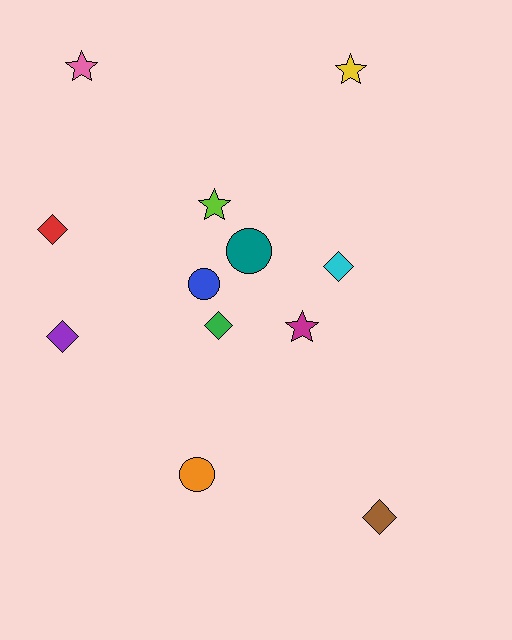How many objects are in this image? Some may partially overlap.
There are 12 objects.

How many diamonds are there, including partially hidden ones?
There are 5 diamonds.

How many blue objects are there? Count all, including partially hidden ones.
There is 1 blue object.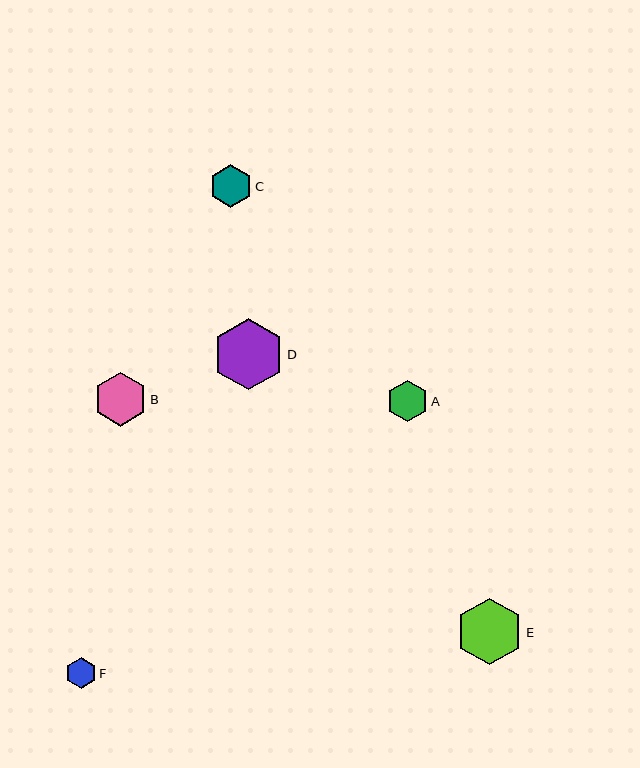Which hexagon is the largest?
Hexagon D is the largest with a size of approximately 72 pixels.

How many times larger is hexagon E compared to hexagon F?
Hexagon E is approximately 2.2 times the size of hexagon F.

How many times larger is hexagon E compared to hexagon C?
Hexagon E is approximately 1.6 times the size of hexagon C.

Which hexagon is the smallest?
Hexagon F is the smallest with a size of approximately 30 pixels.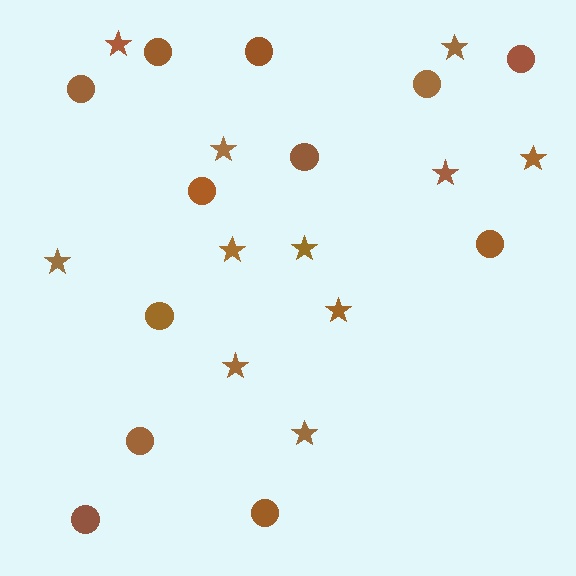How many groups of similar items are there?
There are 2 groups: one group of circles (12) and one group of stars (11).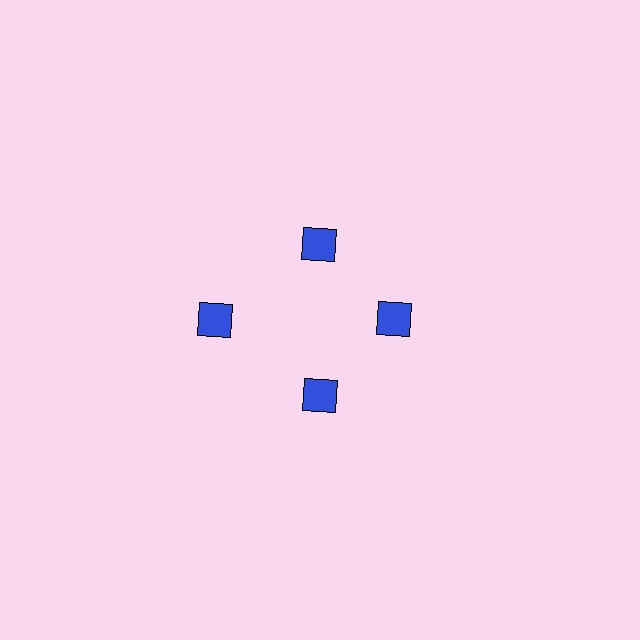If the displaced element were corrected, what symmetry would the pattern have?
It would have 4-fold rotational symmetry — the pattern would map onto itself every 90 degrees.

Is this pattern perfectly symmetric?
No. The 4 blue diamonds are arranged in a ring, but one element near the 9 o'clock position is pushed outward from the center, breaking the 4-fold rotational symmetry.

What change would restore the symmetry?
The symmetry would be restored by moving it inward, back onto the ring so that all 4 diamonds sit at equal angles and equal distance from the center.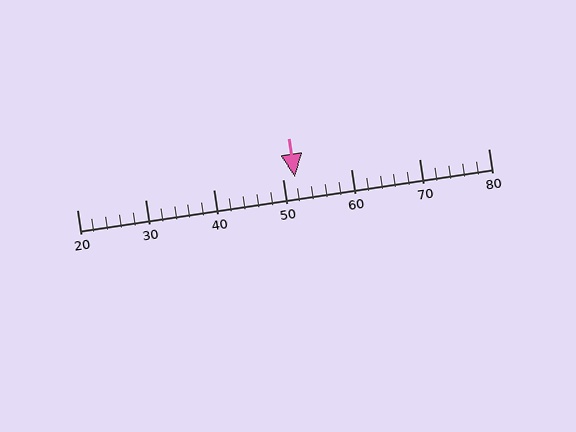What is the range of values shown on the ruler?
The ruler shows values from 20 to 80.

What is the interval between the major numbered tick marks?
The major tick marks are spaced 10 units apart.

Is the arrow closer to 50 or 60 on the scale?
The arrow is closer to 50.